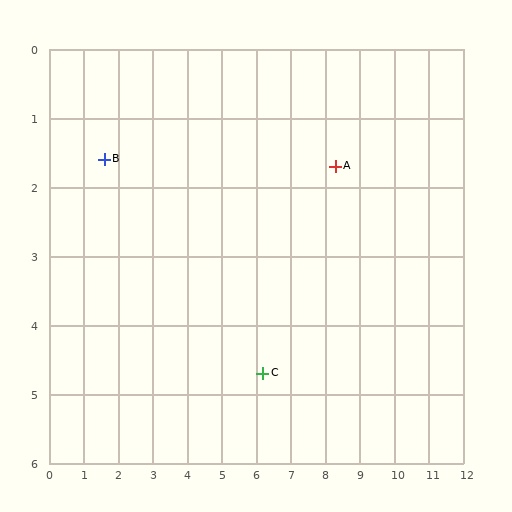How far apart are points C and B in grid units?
Points C and B are about 5.5 grid units apart.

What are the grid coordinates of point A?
Point A is at approximately (8.3, 1.7).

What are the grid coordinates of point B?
Point B is at approximately (1.6, 1.6).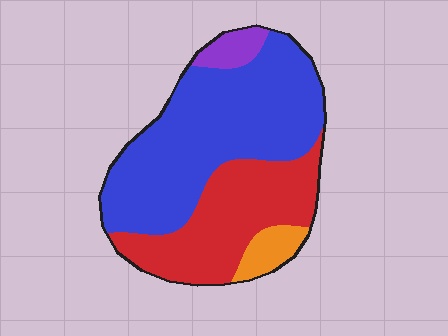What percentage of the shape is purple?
Purple covers about 5% of the shape.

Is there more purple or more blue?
Blue.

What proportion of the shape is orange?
Orange takes up less than a sixth of the shape.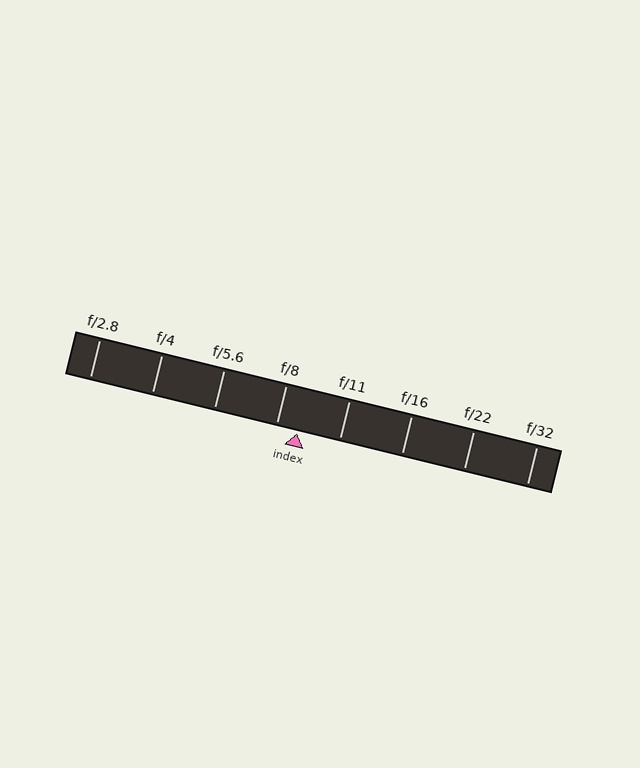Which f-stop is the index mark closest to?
The index mark is closest to f/8.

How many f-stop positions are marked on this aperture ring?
There are 8 f-stop positions marked.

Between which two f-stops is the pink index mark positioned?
The index mark is between f/8 and f/11.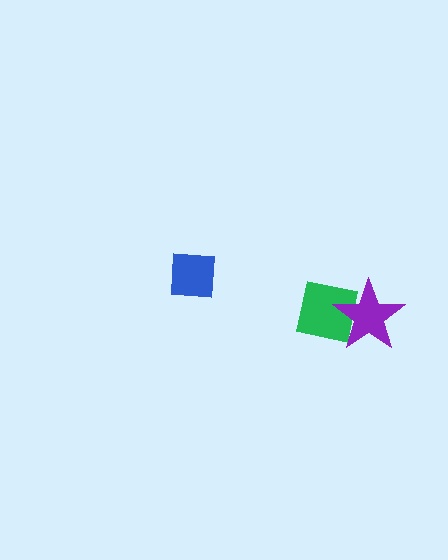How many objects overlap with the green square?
1 object overlaps with the green square.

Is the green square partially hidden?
Yes, it is partially covered by another shape.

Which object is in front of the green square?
The purple star is in front of the green square.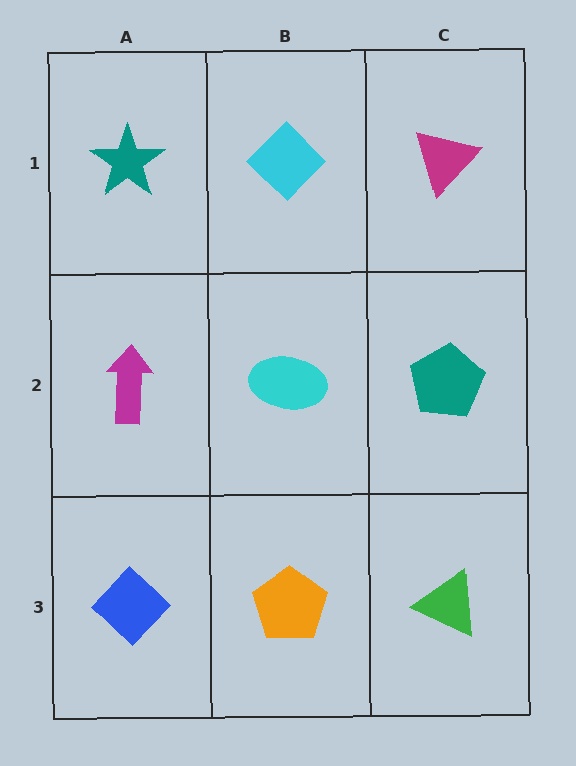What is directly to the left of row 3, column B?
A blue diamond.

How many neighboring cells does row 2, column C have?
3.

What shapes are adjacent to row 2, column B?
A cyan diamond (row 1, column B), an orange pentagon (row 3, column B), a magenta arrow (row 2, column A), a teal pentagon (row 2, column C).